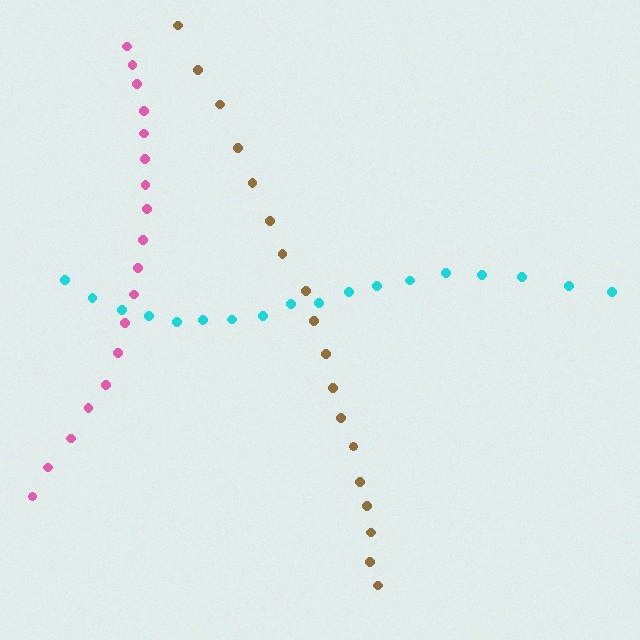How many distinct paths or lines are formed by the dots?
There are 3 distinct paths.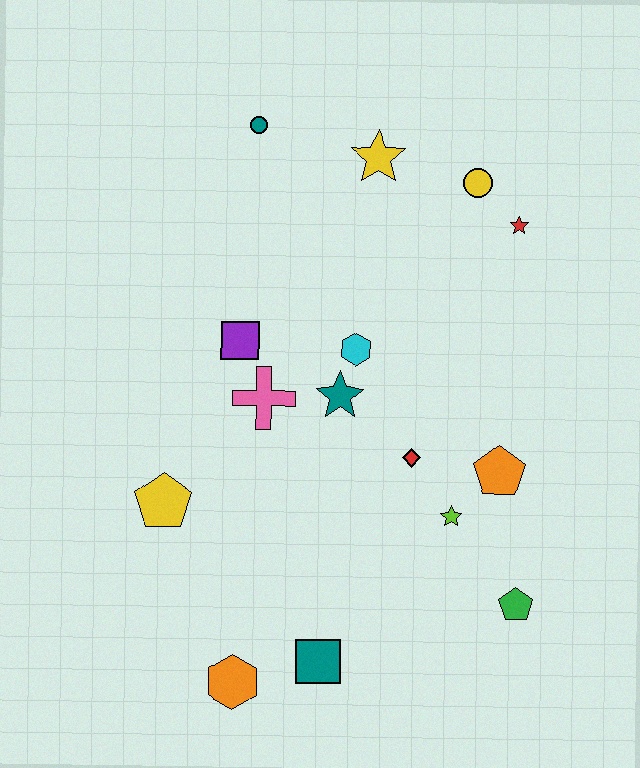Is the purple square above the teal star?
Yes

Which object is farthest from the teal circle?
The orange hexagon is farthest from the teal circle.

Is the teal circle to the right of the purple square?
Yes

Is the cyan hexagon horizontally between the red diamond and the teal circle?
Yes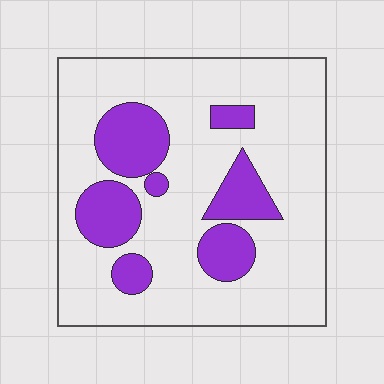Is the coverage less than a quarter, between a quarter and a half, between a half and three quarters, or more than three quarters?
Less than a quarter.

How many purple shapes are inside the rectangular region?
7.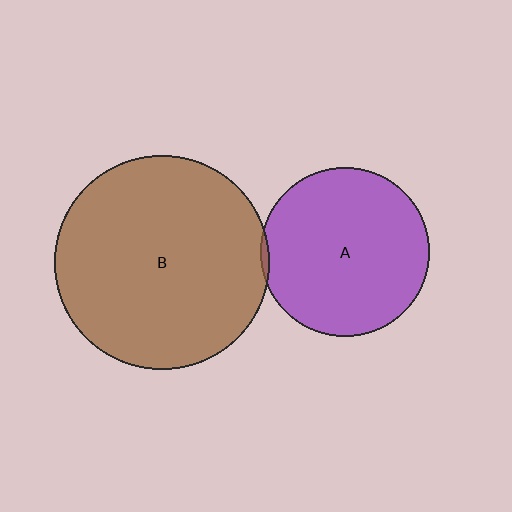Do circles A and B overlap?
Yes.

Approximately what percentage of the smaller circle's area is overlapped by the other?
Approximately 5%.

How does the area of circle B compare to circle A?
Approximately 1.6 times.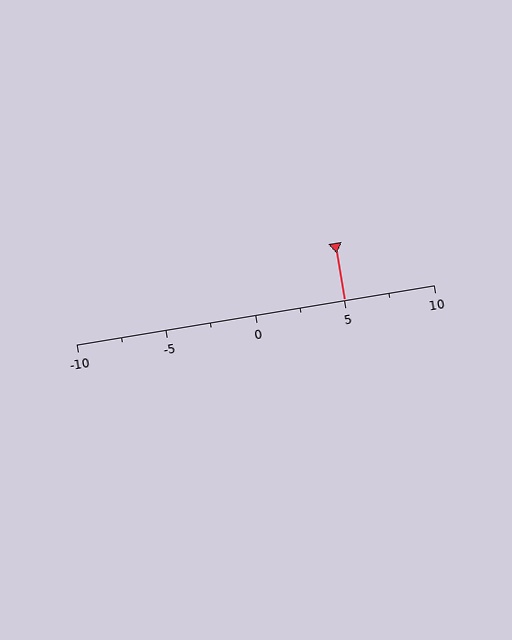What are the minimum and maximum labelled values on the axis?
The axis runs from -10 to 10.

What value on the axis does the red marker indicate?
The marker indicates approximately 5.